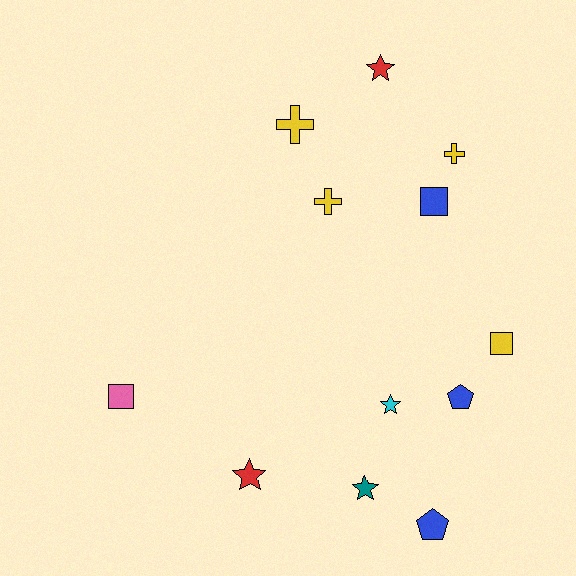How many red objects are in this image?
There are 2 red objects.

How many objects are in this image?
There are 12 objects.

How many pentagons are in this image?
There are 2 pentagons.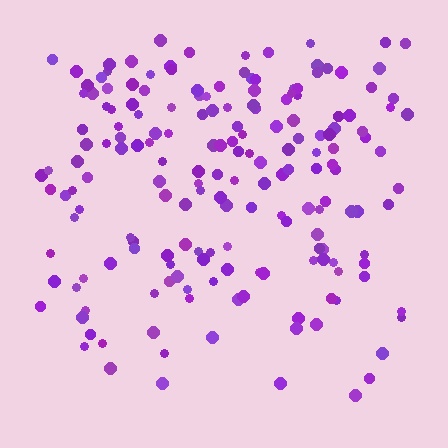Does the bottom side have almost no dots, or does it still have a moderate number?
Still a moderate number, just noticeably fewer than the top.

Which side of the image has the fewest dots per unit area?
The bottom.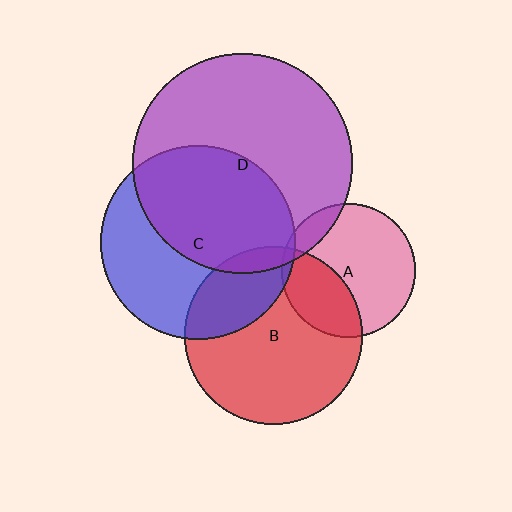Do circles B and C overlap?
Yes.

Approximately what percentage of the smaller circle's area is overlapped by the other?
Approximately 25%.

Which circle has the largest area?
Circle D (purple).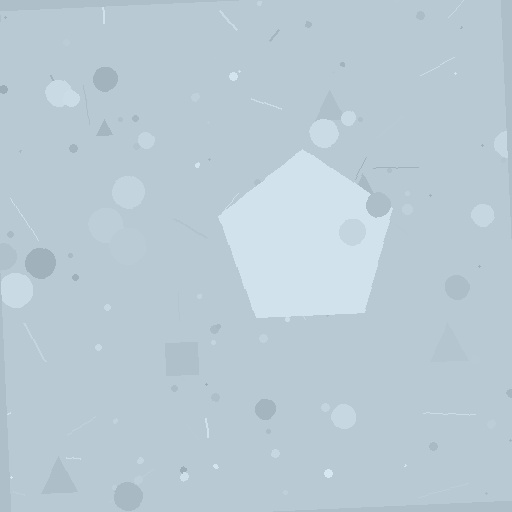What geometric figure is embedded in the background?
A pentagon is embedded in the background.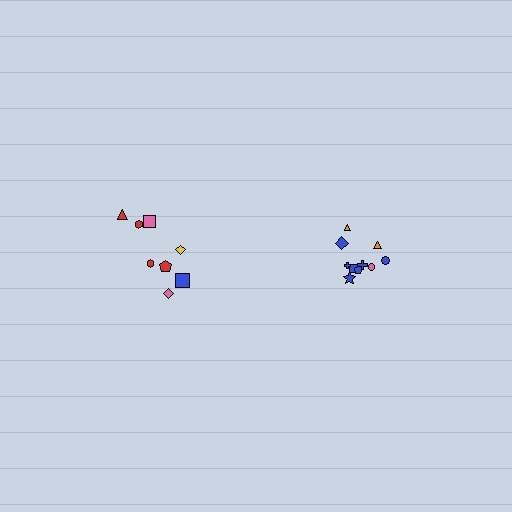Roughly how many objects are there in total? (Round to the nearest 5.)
Roughly 20 objects in total.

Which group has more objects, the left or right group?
The right group.